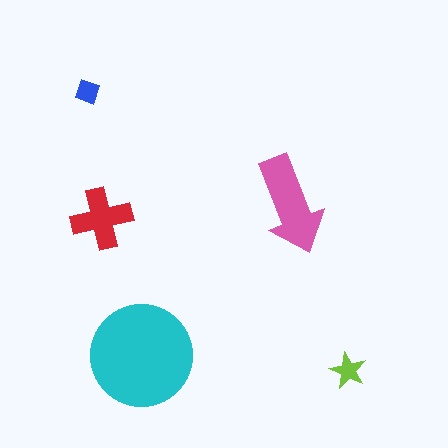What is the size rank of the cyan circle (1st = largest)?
1st.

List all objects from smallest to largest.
The blue diamond, the lime star, the red cross, the pink arrow, the cyan circle.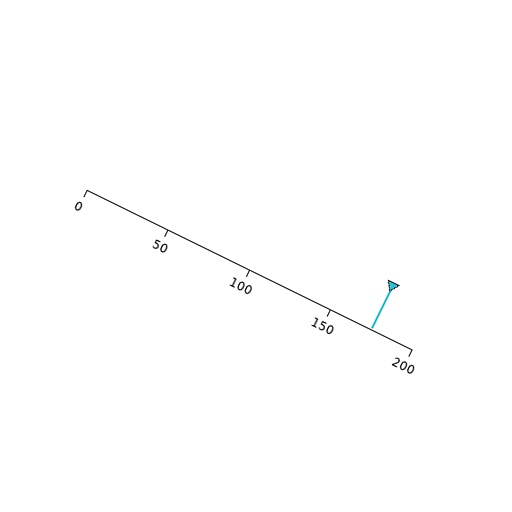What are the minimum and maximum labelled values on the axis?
The axis runs from 0 to 200.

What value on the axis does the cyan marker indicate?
The marker indicates approximately 175.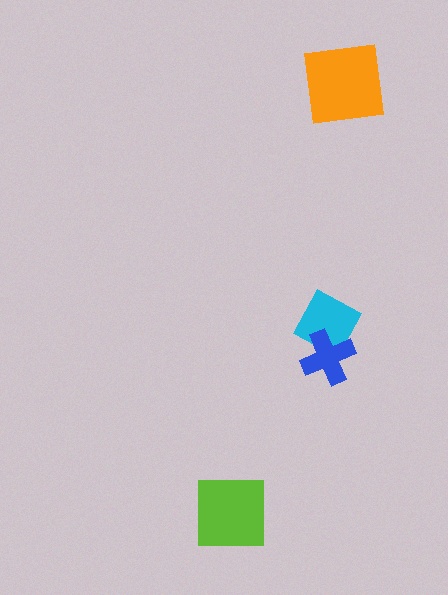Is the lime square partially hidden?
No, no other shape covers it.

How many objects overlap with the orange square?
0 objects overlap with the orange square.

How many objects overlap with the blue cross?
1 object overlaps with the blue cross.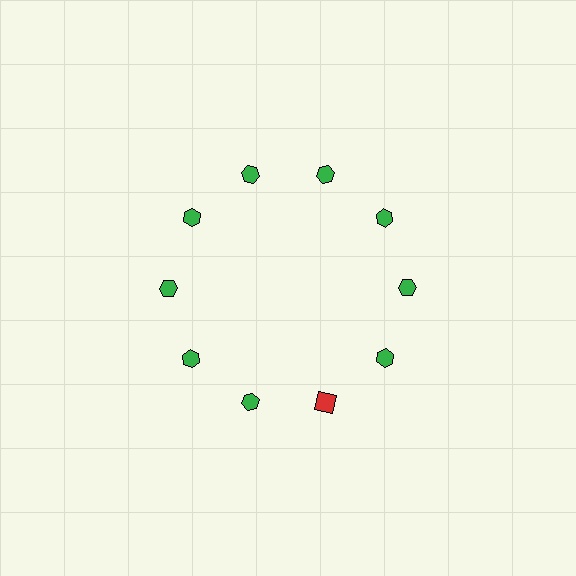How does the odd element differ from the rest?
It differs in both color (red instead of green) and shape (square instead of hexagon).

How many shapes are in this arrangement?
There are 10 shapes arranged in a ring pattern.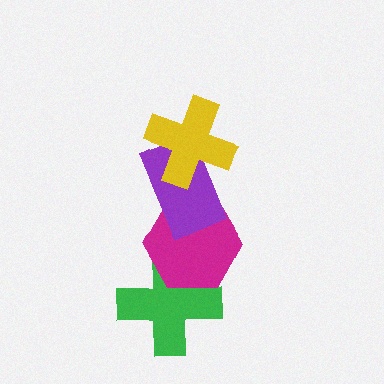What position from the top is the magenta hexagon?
The magenta hexagon is 3rd from the top.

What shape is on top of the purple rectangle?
The yellow cross is on top of the purple rectangle.